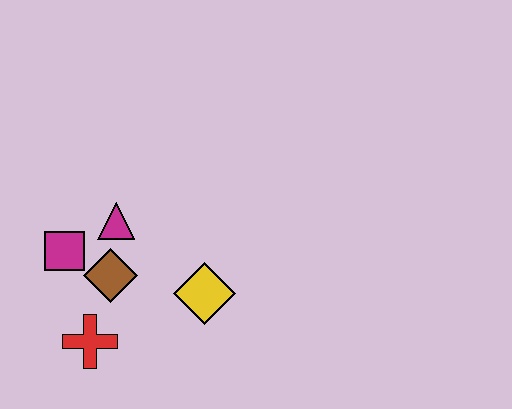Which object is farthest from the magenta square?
The yellow diamond is farthest from the magenta square.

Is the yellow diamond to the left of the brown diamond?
No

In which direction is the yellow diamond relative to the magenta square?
The yellow diamond is to the right of the magenta square.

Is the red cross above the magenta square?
No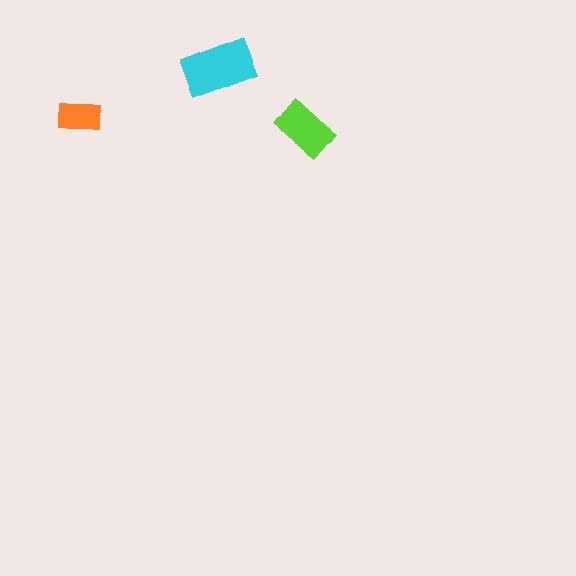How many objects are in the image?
There are 3 objects in the image.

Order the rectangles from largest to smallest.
the cyan one, the lime one, the orange one.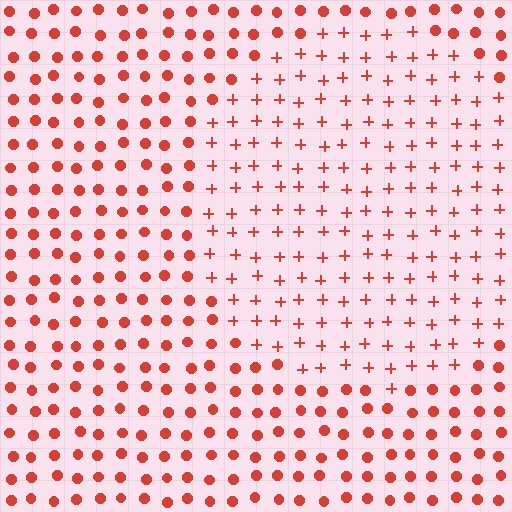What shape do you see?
I see a circle.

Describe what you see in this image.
The image is filled with small red elements arranged in a uniform grid. A circle-shaped region contains plus signs, while the surrounding area contains circles. The boundary is defined purely by the change in element shape.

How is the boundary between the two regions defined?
The boundary is defined by a change in element shape: plus signs inside vs. circles outside. All elements share the same color and spacing.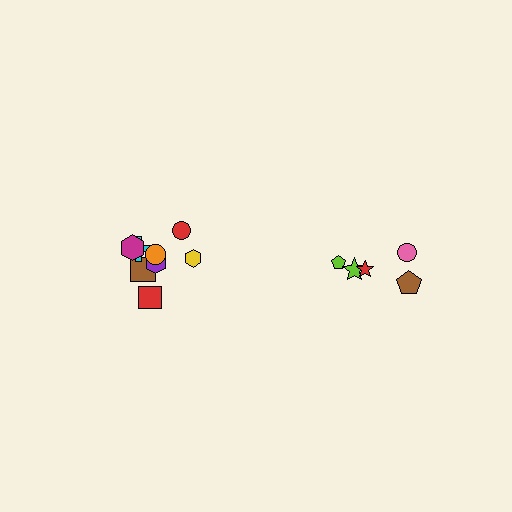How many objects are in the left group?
There are 8 objects.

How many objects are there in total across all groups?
There are 13 objects.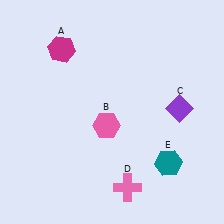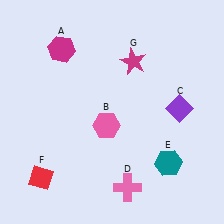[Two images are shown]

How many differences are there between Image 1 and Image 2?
There are 2 differences between the two images.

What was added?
A red diamond (F), a magenta star (G) were added in Image 2.